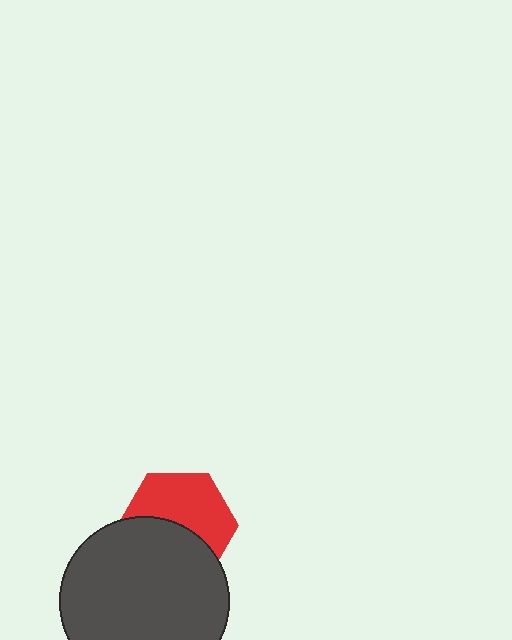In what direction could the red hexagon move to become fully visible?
The red hexagon could move up. That would shift it out from behind the dark gray circle entirely.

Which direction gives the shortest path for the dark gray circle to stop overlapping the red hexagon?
Moving down gives the shortest separation.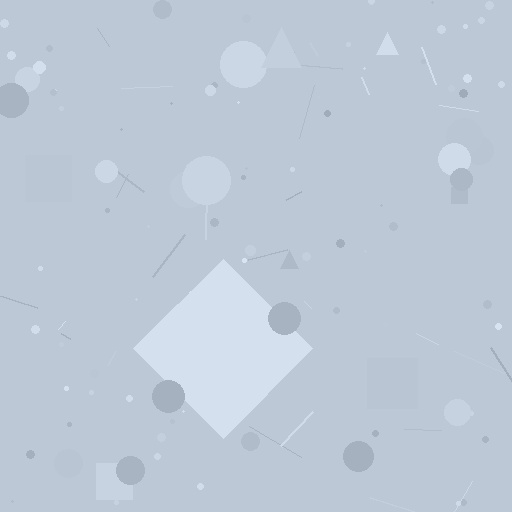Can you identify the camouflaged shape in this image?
The camouflaged shape is a diamond.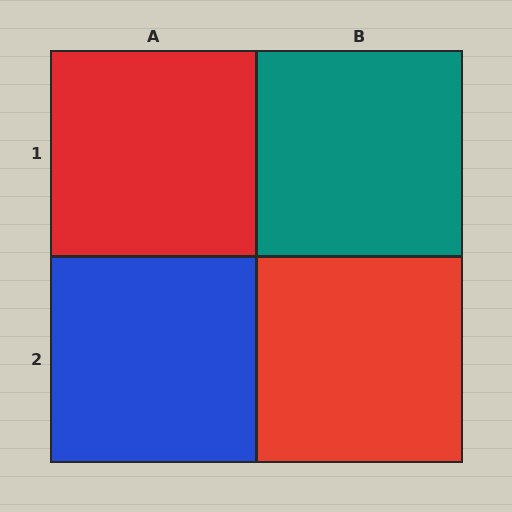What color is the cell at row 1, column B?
Teal.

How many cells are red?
2 cells are red.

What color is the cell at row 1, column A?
Red.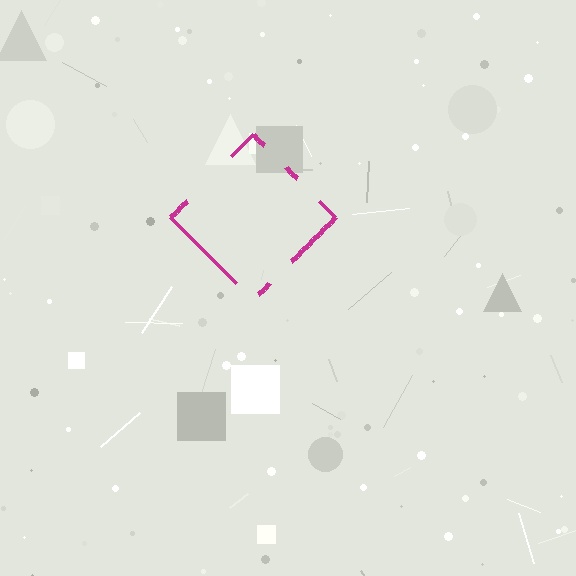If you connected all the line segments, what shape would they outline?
They would outline a diamond.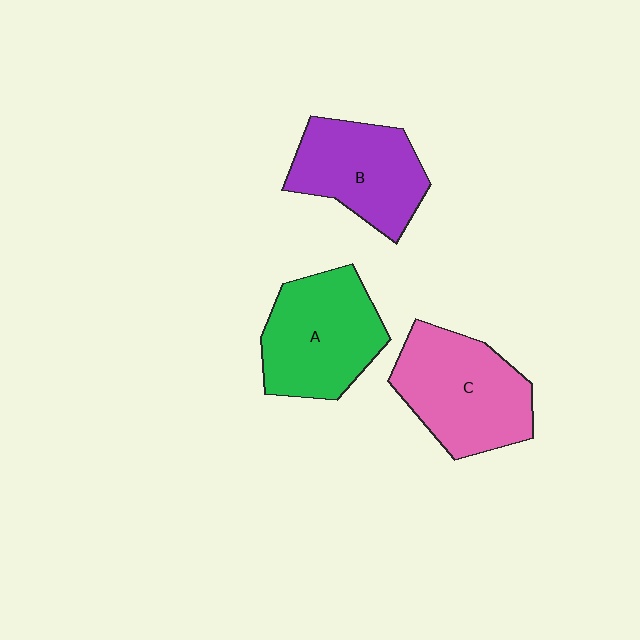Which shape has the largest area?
Shape C (pink).